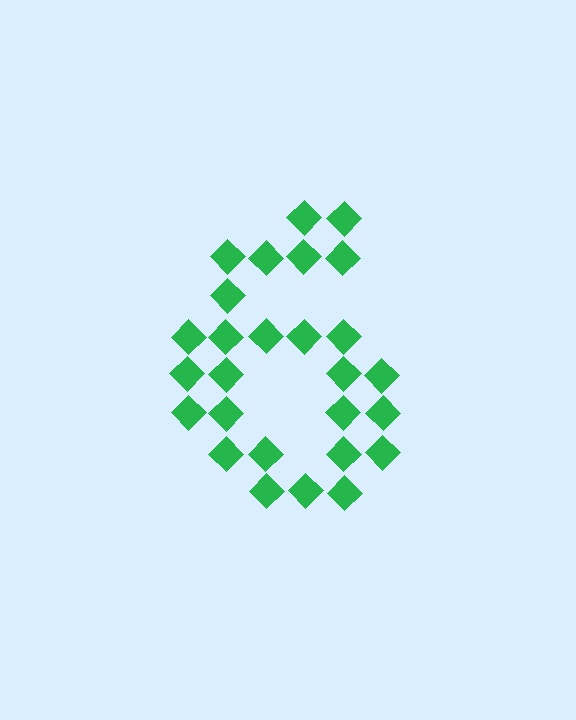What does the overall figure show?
The overall figure shows the digit 6.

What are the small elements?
The small elements are diamonds.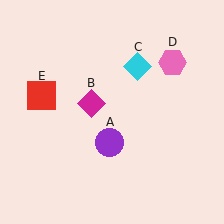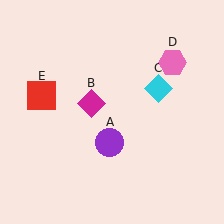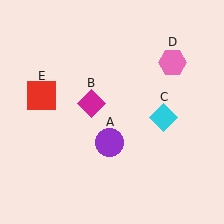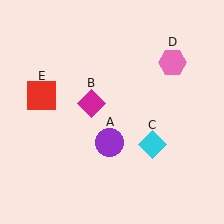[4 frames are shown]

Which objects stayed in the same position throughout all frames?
Purple circle (object A) and magenta diamond (object B) and pink hexagon (object D) and red square (object E) remained stationary.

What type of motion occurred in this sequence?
The cyan diamond (object C) rotated clockwise around the center of the scene.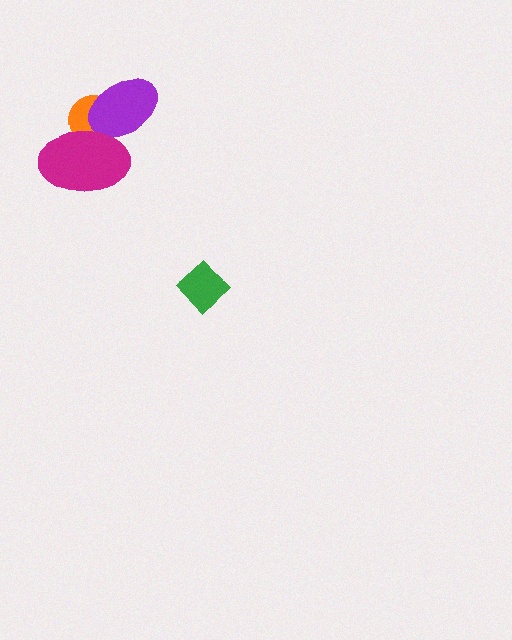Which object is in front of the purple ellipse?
The magenta ellipse is in front of the purple ellipse.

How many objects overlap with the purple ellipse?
2 objects overlap with the purple ellipse.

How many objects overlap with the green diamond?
0 objects overlap with the green diamond.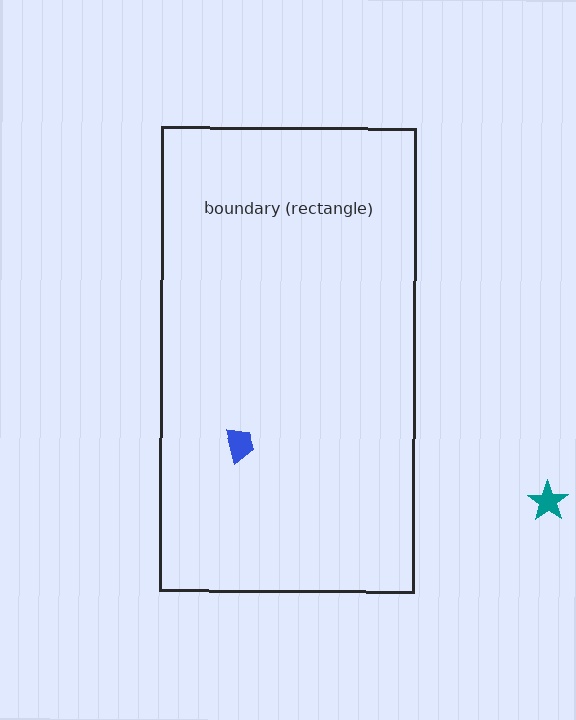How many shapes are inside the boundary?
1 inside, 1 outside.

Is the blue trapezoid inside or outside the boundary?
Inside.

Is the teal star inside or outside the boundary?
Outside.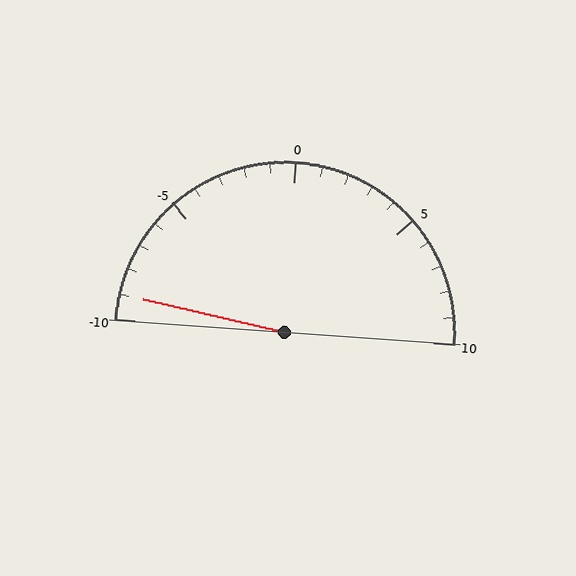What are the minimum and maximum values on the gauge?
The gauge ranges from -10 to 10.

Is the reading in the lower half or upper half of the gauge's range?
The reading is in the lower half of the range (-10 to 10).